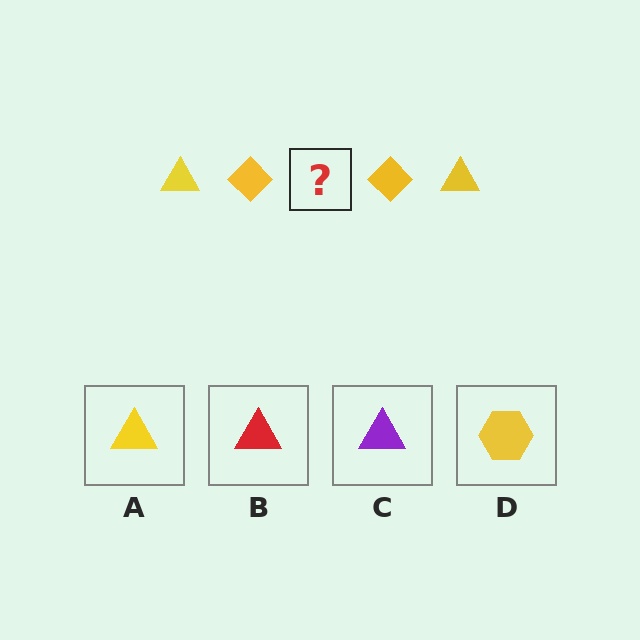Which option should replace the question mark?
Option A.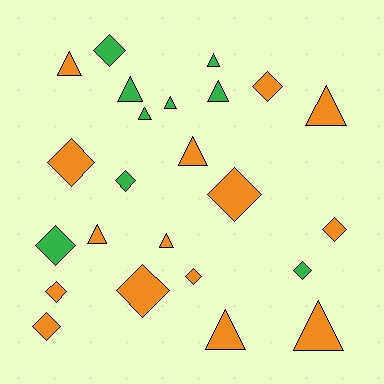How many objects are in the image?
There are 24 objects.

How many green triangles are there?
There are 5 green triangles.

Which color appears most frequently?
Orange, with 15 objects.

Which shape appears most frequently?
Triangle, with 12 objects.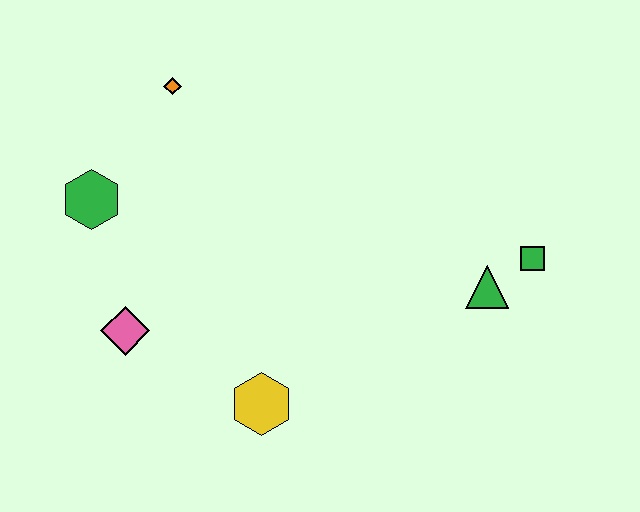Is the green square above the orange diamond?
No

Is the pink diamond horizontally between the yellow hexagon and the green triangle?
No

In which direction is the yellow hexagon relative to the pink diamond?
The yellow hexagon is to the right of the pink diamond.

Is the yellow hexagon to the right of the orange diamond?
Yes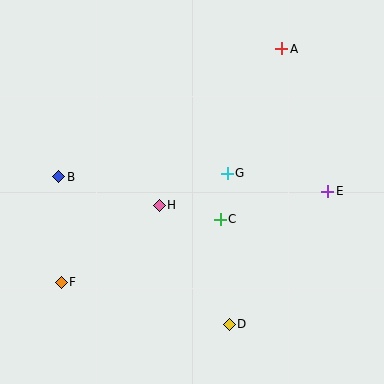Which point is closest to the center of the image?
Point H at (159, 205) is closest to the center.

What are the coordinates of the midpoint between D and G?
The midpoint between D and G is at (228, 249).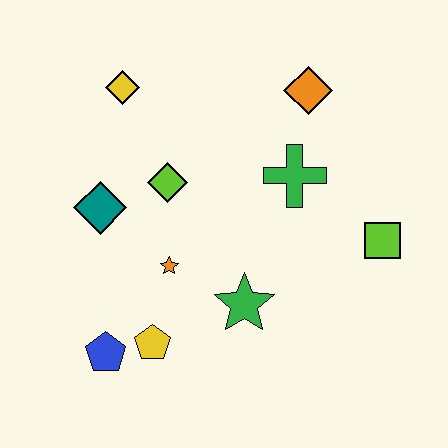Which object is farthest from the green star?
The yellow diamond is farthest from the green star.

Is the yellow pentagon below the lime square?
Yes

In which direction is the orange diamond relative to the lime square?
The orange diamond is above the lime square.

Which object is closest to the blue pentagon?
The yellow pentagon is closest to the blue pentagon.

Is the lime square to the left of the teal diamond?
No